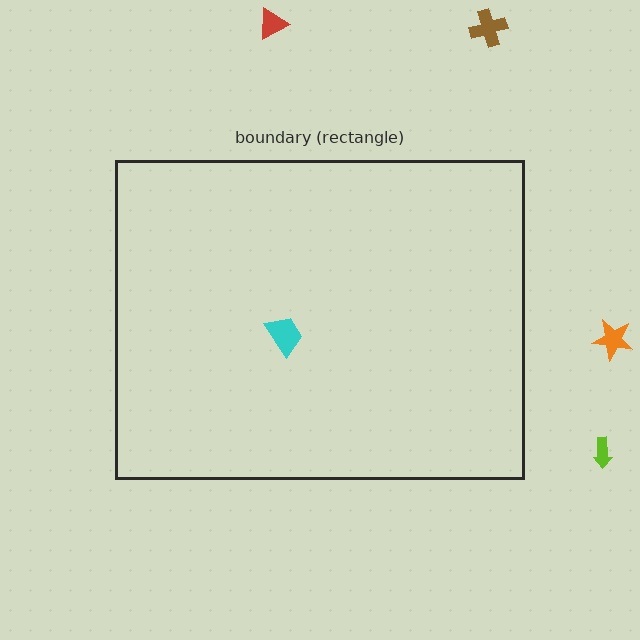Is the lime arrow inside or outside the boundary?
Outside.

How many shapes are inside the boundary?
1 inside, 4 outside.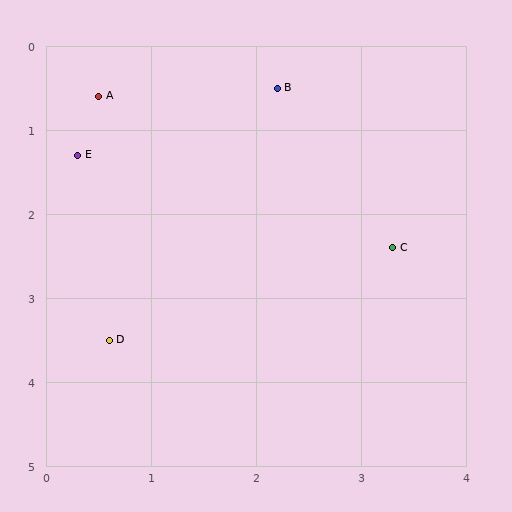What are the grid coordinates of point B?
Point B is at approximately (2.2, 0.5).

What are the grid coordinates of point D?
Point D is at approximately (0.6, 3.5).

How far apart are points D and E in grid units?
Points D and E are about 2.2 grid units apart.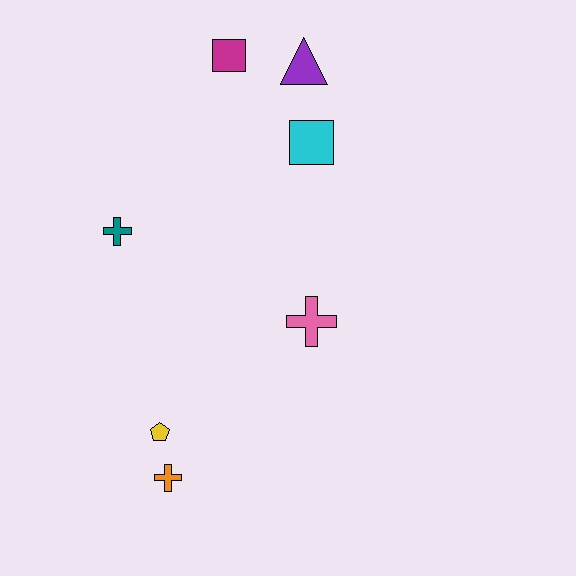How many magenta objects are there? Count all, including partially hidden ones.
There is 1 magenta object.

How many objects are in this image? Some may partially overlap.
There are 7 objects.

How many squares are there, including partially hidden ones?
There are 2 squares.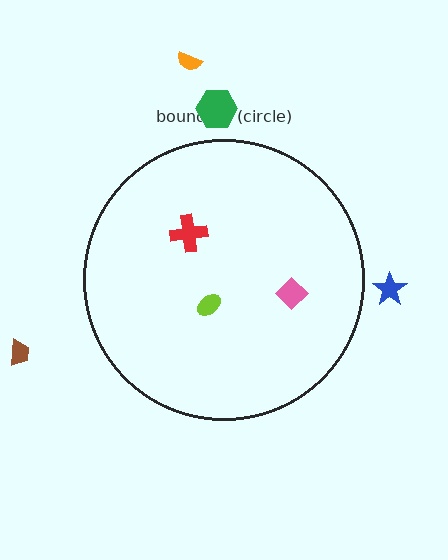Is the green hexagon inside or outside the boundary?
Outside.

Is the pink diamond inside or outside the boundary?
Inside.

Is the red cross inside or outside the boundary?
Inside.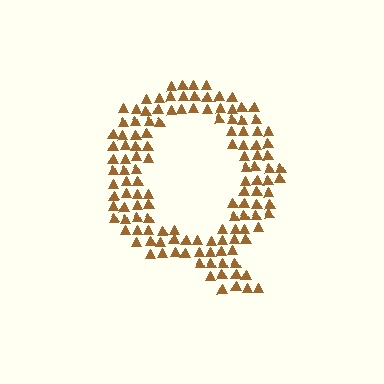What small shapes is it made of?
It is made of small triangles.